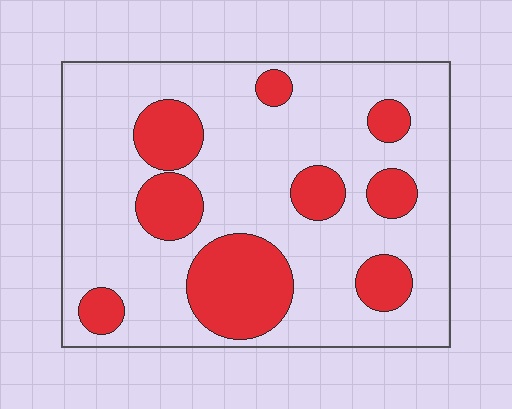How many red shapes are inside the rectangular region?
9.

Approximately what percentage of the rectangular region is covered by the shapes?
Approximately 25%.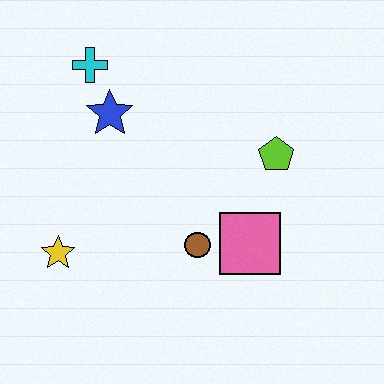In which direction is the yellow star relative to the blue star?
The yellow star is below the blue star.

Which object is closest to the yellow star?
The brown circle is closest to the yellow star.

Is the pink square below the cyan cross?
Yes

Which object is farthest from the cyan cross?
The pink square is farthest from the cyan cross.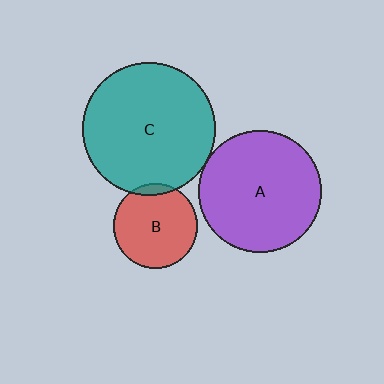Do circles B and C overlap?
Yes.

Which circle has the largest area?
Circle C (teal).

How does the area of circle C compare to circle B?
Approximately 2.5 times.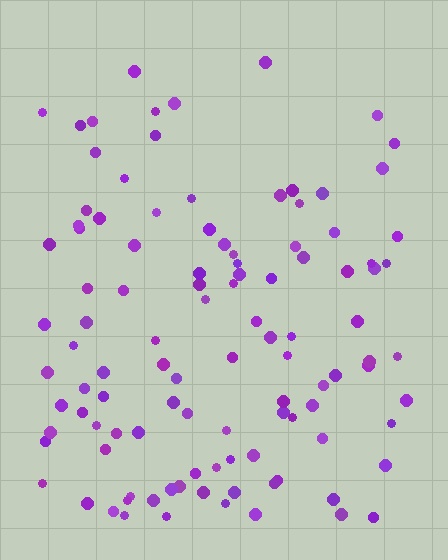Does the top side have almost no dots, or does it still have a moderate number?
Still a moderate number, just noticeably fewer than the bottom.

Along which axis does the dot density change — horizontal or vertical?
Vertical.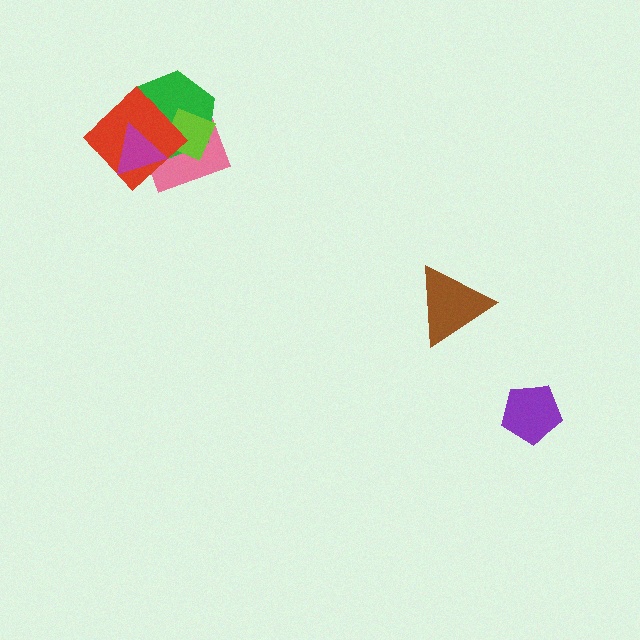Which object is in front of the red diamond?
The magenta triangle is in front of the red diamond.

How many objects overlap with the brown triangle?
0 objects overlap with the brown triangle.